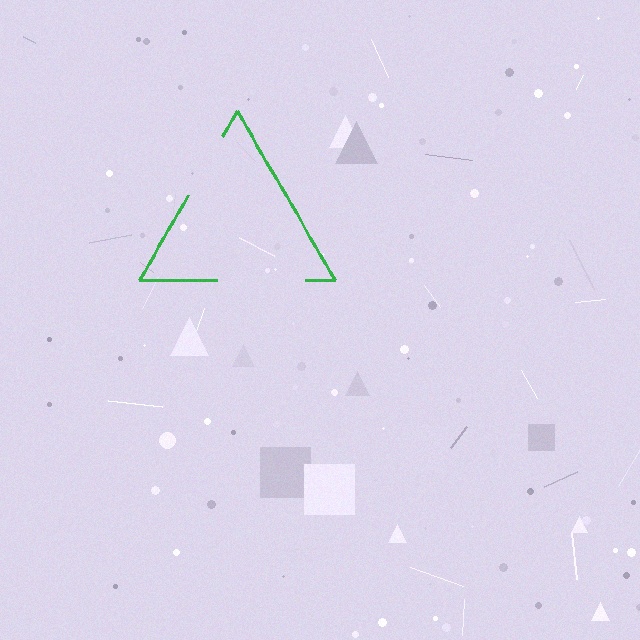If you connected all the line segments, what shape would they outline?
They would outline a triangle.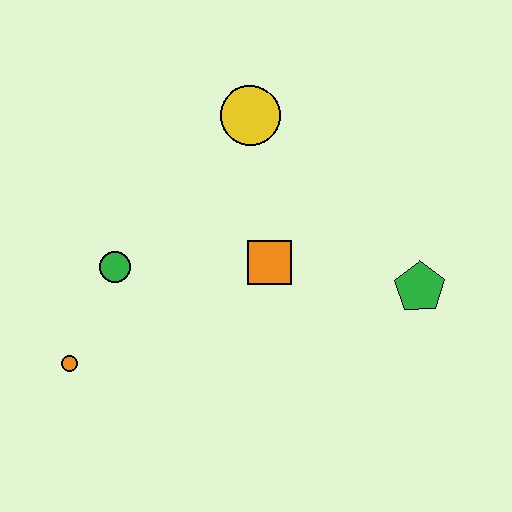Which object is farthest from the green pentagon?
The orange circle is farthest from the green pentagon.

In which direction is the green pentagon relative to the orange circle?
The green pentagon is to the right of the orange circle.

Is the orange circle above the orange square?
No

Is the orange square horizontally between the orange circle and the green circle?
No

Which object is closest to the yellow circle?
The orange square is closest to the yellow circle.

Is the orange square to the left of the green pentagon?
Yes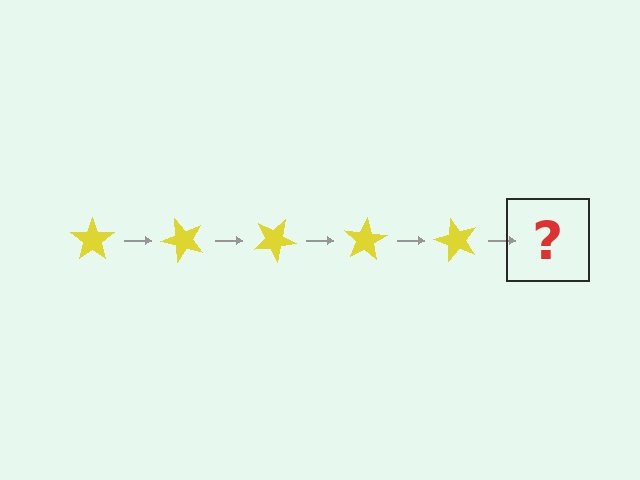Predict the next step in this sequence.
The next step is a yellow star rotated 250 degrees.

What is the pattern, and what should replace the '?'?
The pattern is that the star rotates 50 degrees each step. The '?' should be a yellow star rotated 250 degrees.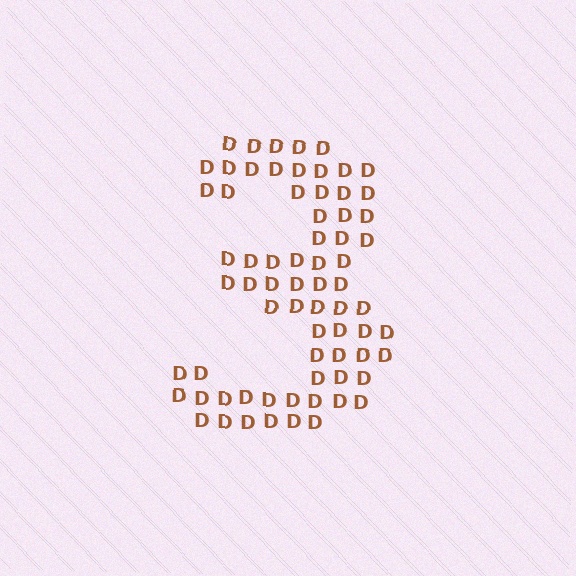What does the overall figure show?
The overall figure shows the digit 3.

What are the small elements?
The small elements are letter D's.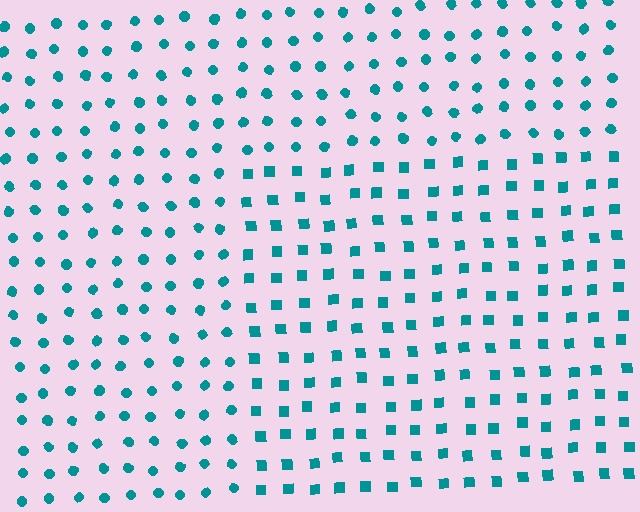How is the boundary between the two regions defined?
The boundary is defined by a change in element shape: squares inside vs. circles outside. All elements share the same color and spacing.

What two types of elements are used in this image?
The image uses squares inside the rectangle region and circles outside it.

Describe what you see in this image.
The image is filled with small teal elements arranged in a uniform grid. A rectangle-shaped region contains squares, while the surrounding area contains circles. The boundary is defined purely by the change in element shape.